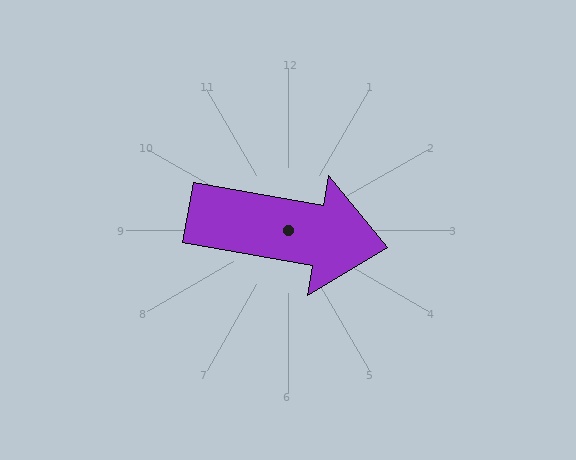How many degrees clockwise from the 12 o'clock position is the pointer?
Approximately 100 degrees.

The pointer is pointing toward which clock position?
Roughly 3 o'clock.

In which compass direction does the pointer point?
East.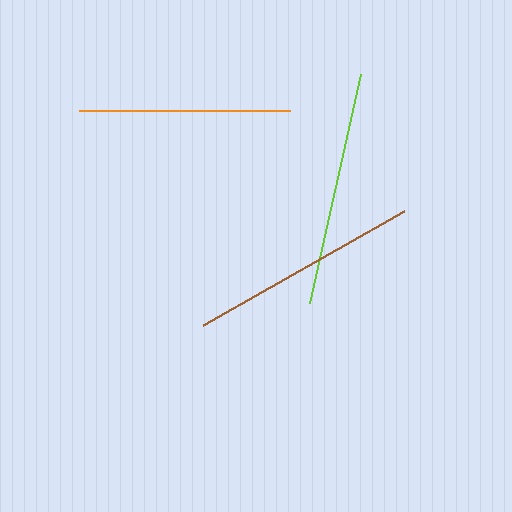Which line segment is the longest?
The lime line is the longest at approximately 234 pixels.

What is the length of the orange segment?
The orange segment is approximately 211 pixels long.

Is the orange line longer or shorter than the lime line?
The lime line is longer than the orange line.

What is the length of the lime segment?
The lime segment is approximately 234 pixels long.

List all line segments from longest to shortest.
From longest to shortest: lime, brown, orange.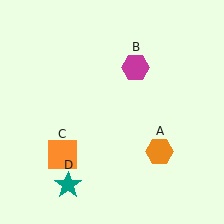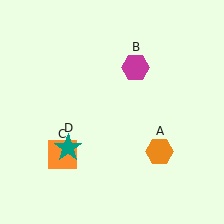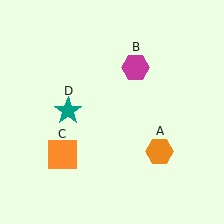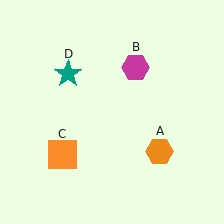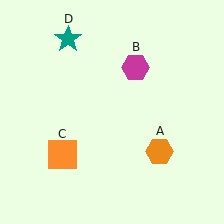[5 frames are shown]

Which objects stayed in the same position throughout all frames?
Orange hexagon (object A) and magenta hexagon (object B) and orange square (object C) remained stationary.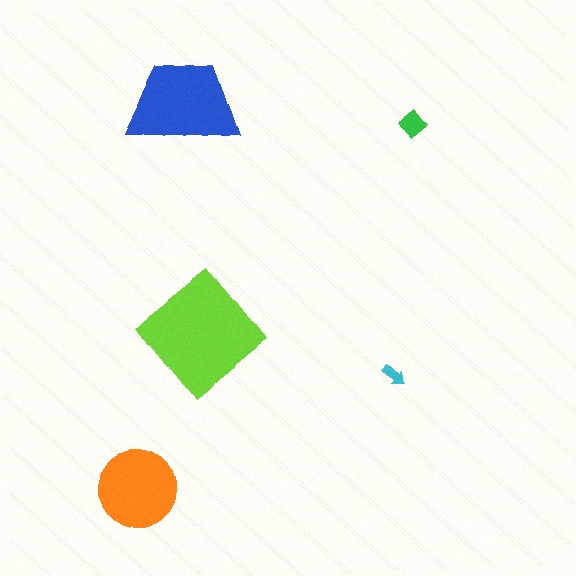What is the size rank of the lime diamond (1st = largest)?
1st.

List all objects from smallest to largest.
The cyan arrow, the green diamond, the orange circle, the blue trapezoid, the lime diamond.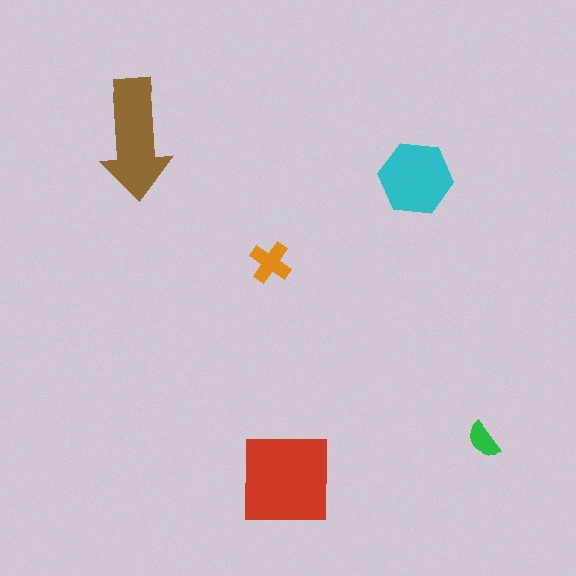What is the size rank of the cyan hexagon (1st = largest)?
3rd.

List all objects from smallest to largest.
The green semicircle, the orange cross, the cyan hexagon, the brown arrow, the red square.